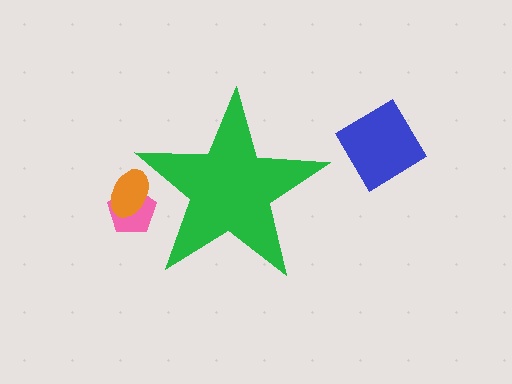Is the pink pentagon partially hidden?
Yes, the pink pentagon is partially hidden behind the green star.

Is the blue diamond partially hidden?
No, the blue diamond is fully visible.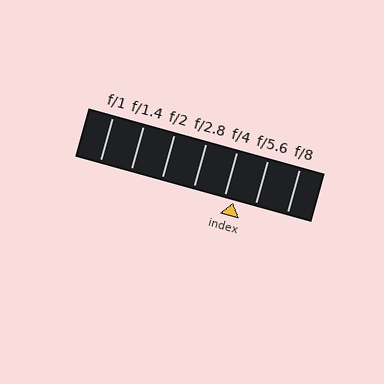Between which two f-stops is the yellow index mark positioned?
The index mark is between f/4 and f/5.6.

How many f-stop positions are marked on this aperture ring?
There are 7 f-stop positions marked.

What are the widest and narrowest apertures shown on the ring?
The widest aperture shown is f/1 and the narrowest is f/8.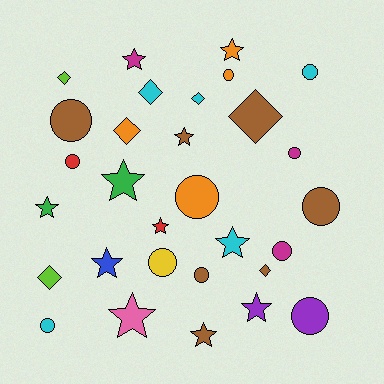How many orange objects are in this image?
There are 4 orange objects.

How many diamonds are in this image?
There are 7 diamonds.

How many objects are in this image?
There are 30 objects.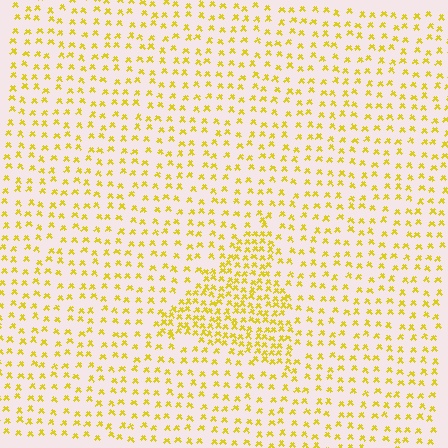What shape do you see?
I see a triangle.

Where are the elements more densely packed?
The elements are more densely packed inside the triangle boundary.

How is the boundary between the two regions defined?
The boundary is defined by a change in element density (approximately 2.1x ratio). All elements are the same color, size, and shape.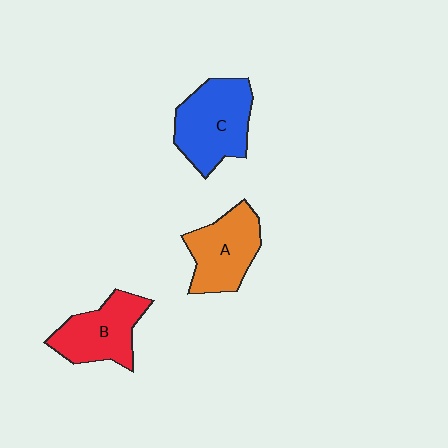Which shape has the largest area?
Shape C (blue).